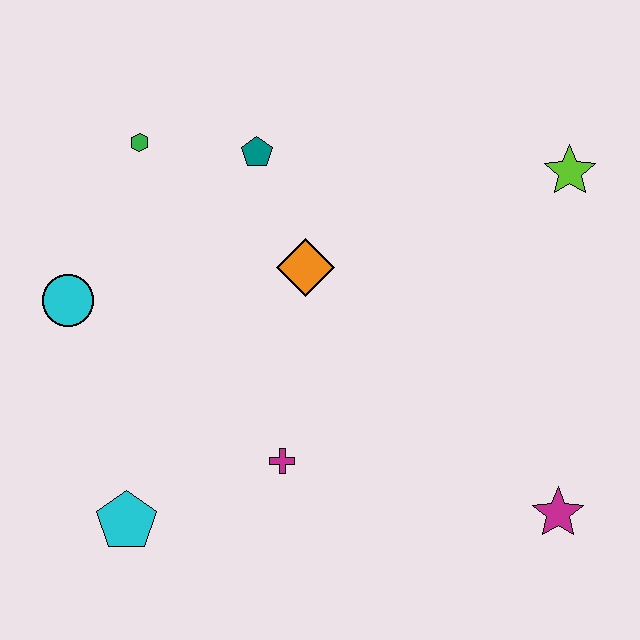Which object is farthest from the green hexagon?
The magenta star is farthest from the green hexagon.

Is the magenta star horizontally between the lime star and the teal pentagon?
Yes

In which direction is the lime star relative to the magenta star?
The lime star is above the magenta star.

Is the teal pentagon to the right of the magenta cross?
No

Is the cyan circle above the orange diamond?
No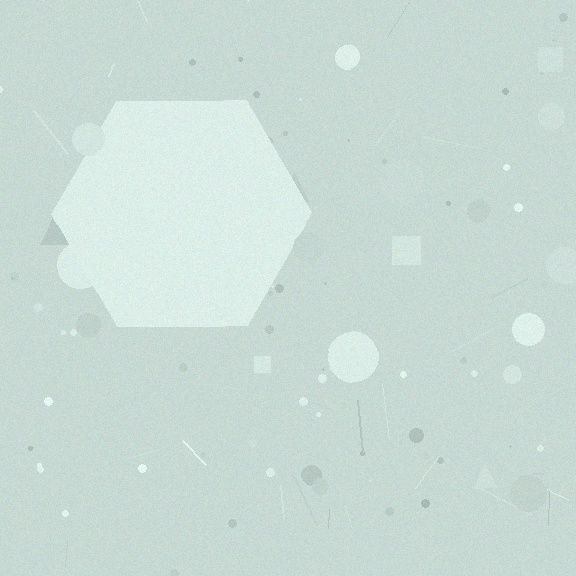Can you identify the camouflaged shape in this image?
The camouflaged shape is a hexagon.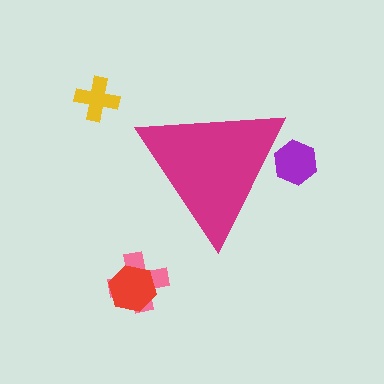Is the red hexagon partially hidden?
No, the red hexagon is fully visible.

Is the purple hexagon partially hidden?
Yes, the purple hexagon is partially hidden behind the magenta triangle.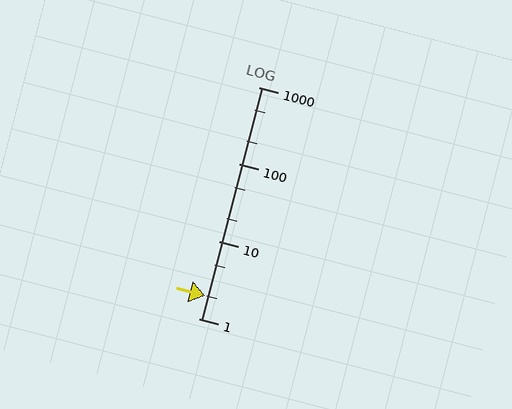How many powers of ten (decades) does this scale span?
The scale spans 3 decades, from 1 to 1000.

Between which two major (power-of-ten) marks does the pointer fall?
The pointer is between 1 and 10.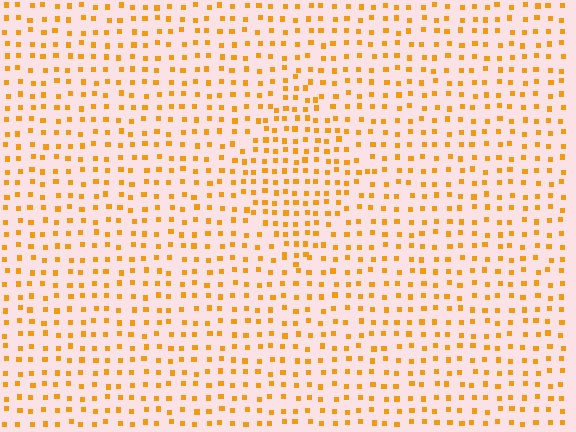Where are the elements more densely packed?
The elements are more densely packed inside the diamond boundary.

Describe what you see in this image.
The image contains small orange elements arranged at two different densities. A diamond-shaped region is visible where the elements are more densely packed than the surrounding area.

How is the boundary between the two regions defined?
The boundary is defined by a change in element density (approximately 1.5x ratio). All elements are the same color, size, and shape.